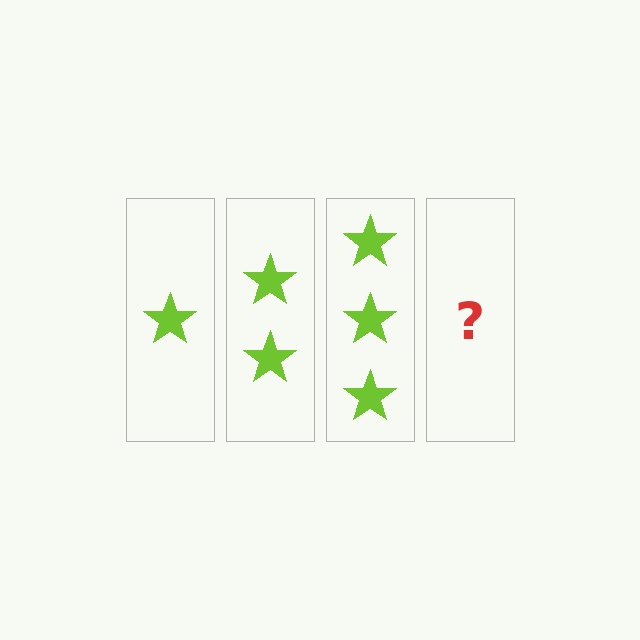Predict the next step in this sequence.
The next step is 4 stars.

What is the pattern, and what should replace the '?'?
The pattern is that each step adds one more star. The '?' should be 4 stars.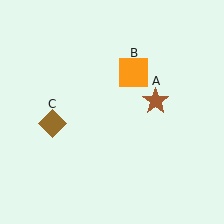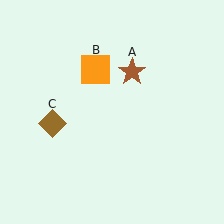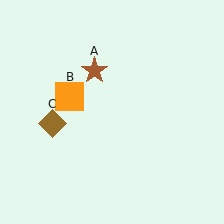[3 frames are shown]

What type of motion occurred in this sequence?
The brown star (object A), orange square (object B) rotated counterclockwise around the center of the scene.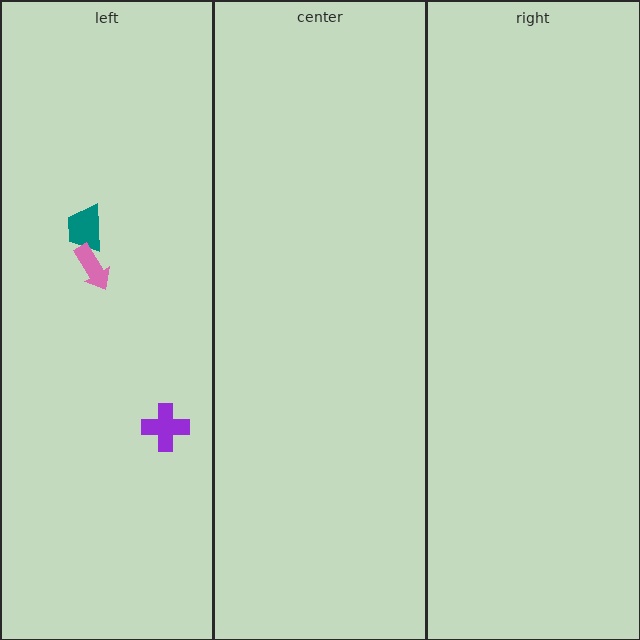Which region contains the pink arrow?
The left region.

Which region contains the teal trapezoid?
The left region.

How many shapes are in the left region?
3.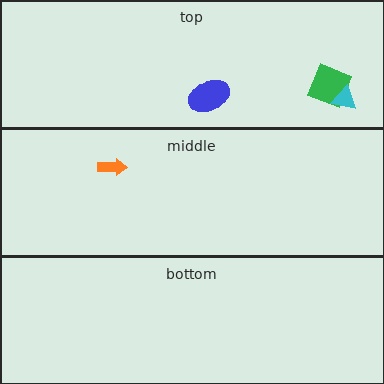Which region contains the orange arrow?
The middle region.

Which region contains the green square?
The top region.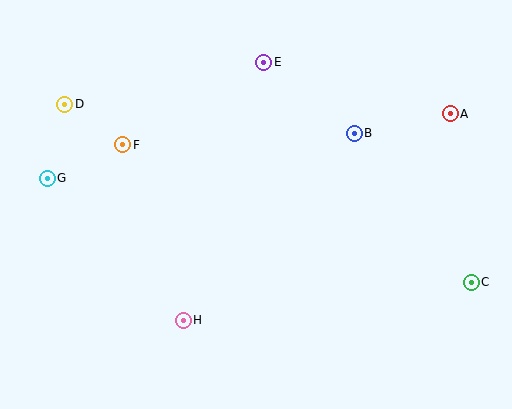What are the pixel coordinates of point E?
Point E is at (264, 62).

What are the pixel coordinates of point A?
Point A is at (450, 114).